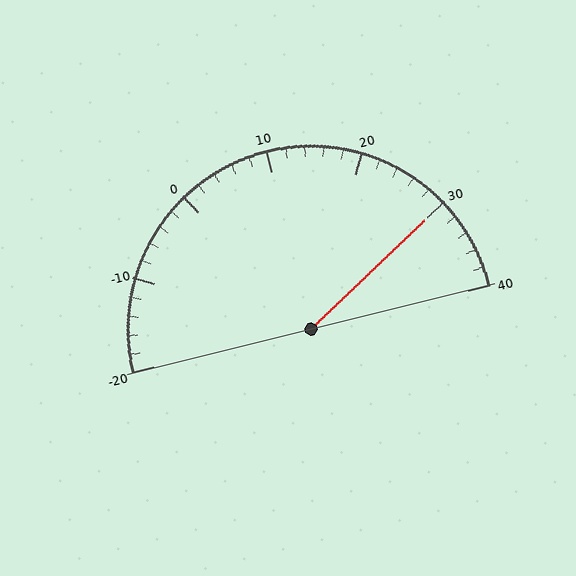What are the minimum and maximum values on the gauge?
The gauge ranges from -20 to 40.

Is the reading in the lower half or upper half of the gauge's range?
The reading is in the upper half of the range (-20 to 40).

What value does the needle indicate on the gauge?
The needle indicates approximately 30.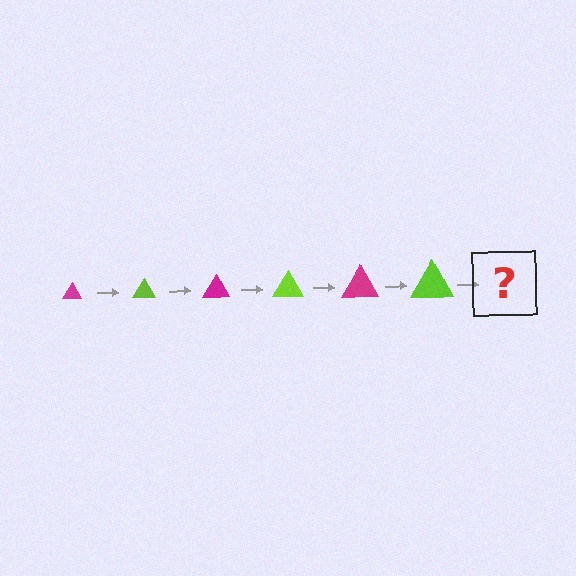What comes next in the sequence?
The next element should be a magenta triangle, larger than the previous one.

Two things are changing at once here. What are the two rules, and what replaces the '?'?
The two rules are that the triangle grows larger each step and the color cycles through magenta and lime. The '?' should be a magenta triangle, larger than the previous one.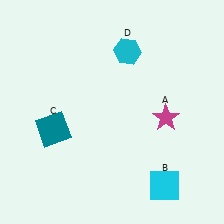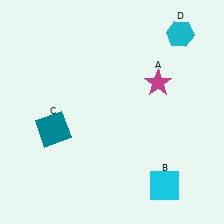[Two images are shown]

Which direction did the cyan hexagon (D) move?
The cyan hexagon (D) moved right.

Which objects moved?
The objects that moved are: the magenta star (A), the cyan hexagon (D).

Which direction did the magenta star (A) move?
The magenta star (A) moved up.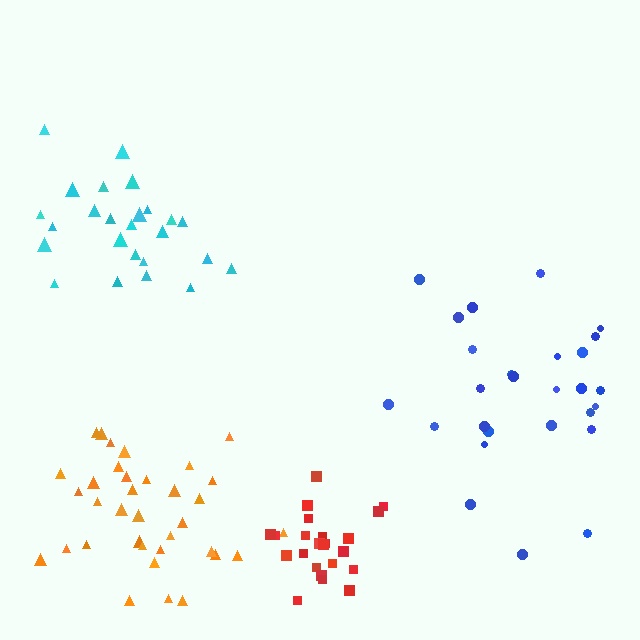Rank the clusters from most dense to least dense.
red, cyan, orange, blue.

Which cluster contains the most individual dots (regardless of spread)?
Orange (35).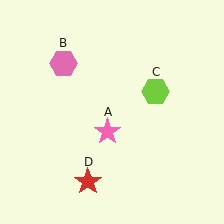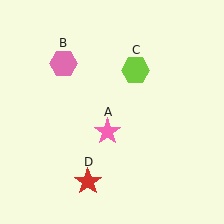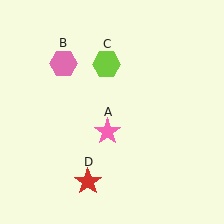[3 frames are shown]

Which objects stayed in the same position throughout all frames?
Pink star (object A) and pink hexagon (object B) and red star (object D) remained stationary.